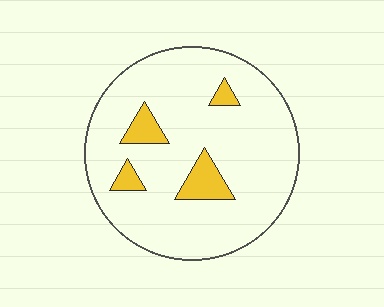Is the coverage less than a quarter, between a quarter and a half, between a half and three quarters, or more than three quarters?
Less than a quarter.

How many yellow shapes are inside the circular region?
4.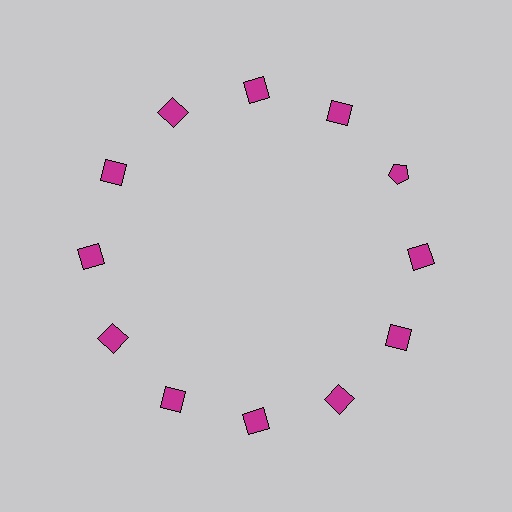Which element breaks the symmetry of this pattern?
The magenta pentagon at roughly the 2 o'clock position breaks the symmetry. All other shapes are magenta squares.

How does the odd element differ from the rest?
It has a different shape: pentagon instead of square.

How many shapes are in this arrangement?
There are 12 shapes arranged in a ring pattern.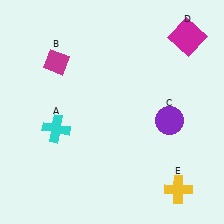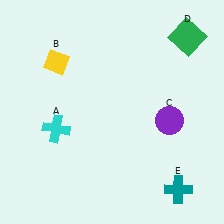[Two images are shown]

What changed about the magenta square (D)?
In Image 1, D is magenta. In Image 2, it changed to green.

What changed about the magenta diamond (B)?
In Image 1, B is magenta. In Image 2, it changed to yellow.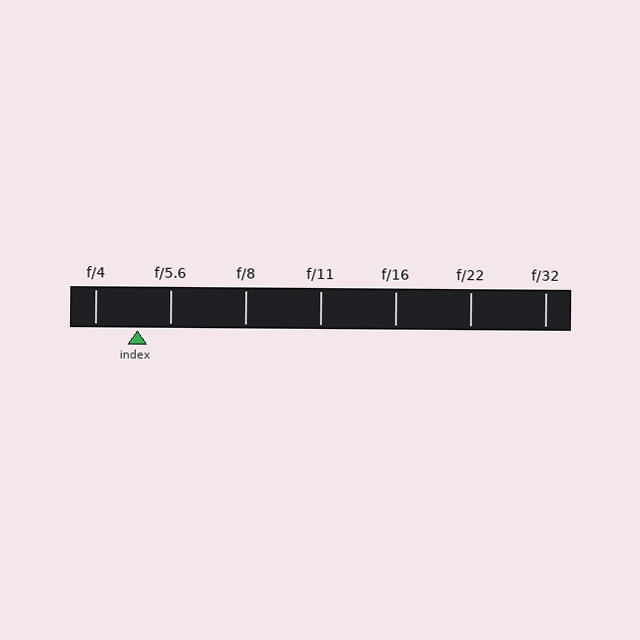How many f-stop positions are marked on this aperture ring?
There are 7 f-stop positions marked.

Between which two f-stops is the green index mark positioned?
The index mark is between f/4 and f/5.6.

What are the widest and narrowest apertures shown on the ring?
The widest aperture shown is f/4 and the narrowest is f/32.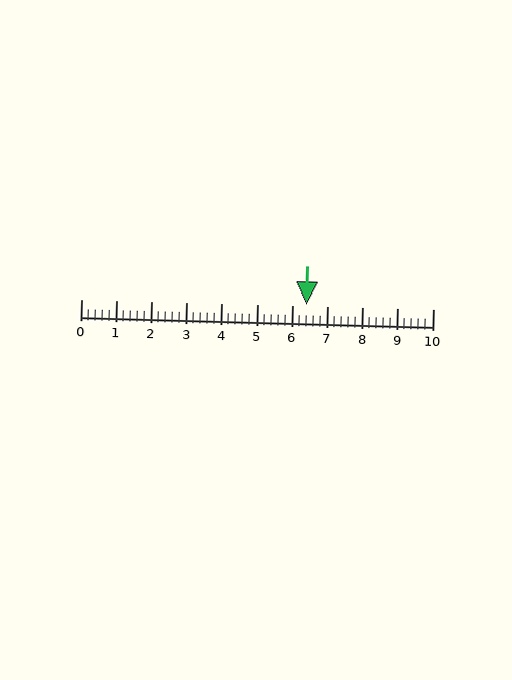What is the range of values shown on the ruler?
The ruler shows values from 0 to 10.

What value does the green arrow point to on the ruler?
The green arrow points to approximately 6.4.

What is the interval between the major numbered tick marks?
The major tick marks are spaced 1 units apart.